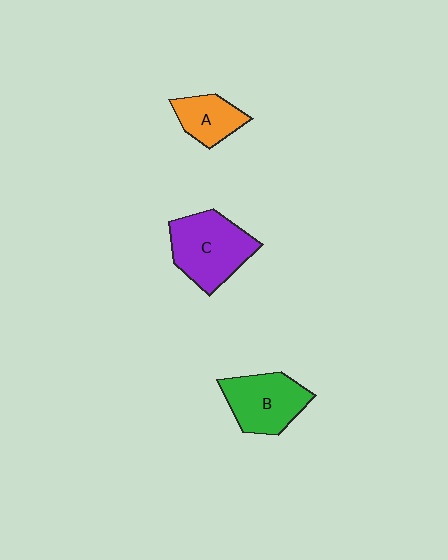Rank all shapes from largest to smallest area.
From largest to smallest: C (purple), B (green), A (orange).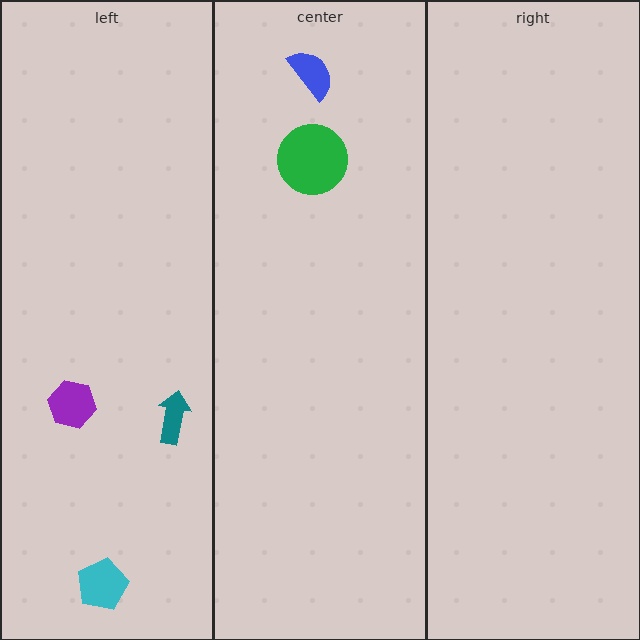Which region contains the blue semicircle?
The center region.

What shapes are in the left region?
The cyan pentagon, the teal arrow, the purple hexagon.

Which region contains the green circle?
The center region.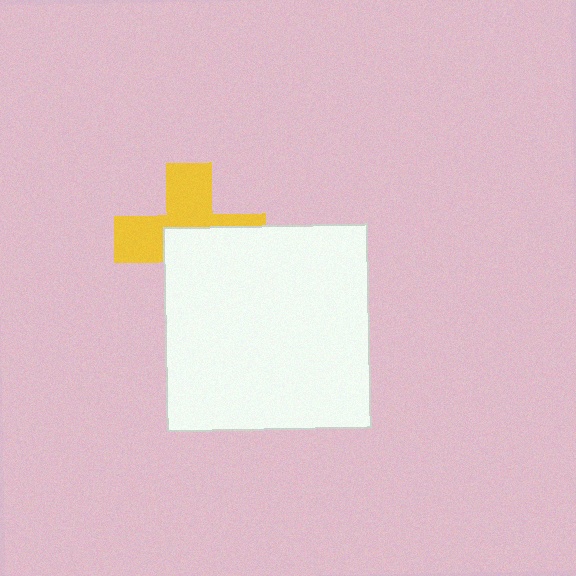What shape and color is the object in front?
The object in front is a white square.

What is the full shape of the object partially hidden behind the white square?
The partially hidden object is a yellow cross.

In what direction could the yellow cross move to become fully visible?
The yellow cross could move up. That would shift it out from behind the white square entirely.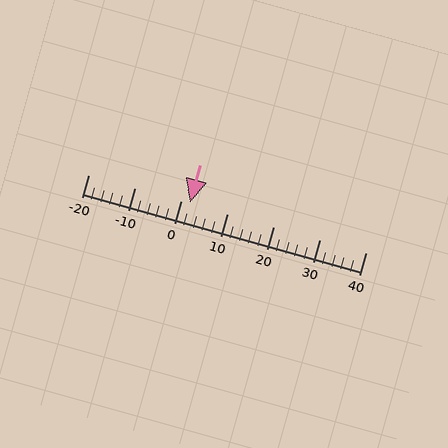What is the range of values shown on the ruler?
The ruler shows values from -20 to 40.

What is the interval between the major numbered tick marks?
The major tick marks are spaced 10 units apart.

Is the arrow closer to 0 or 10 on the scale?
The arrow is closer to 0.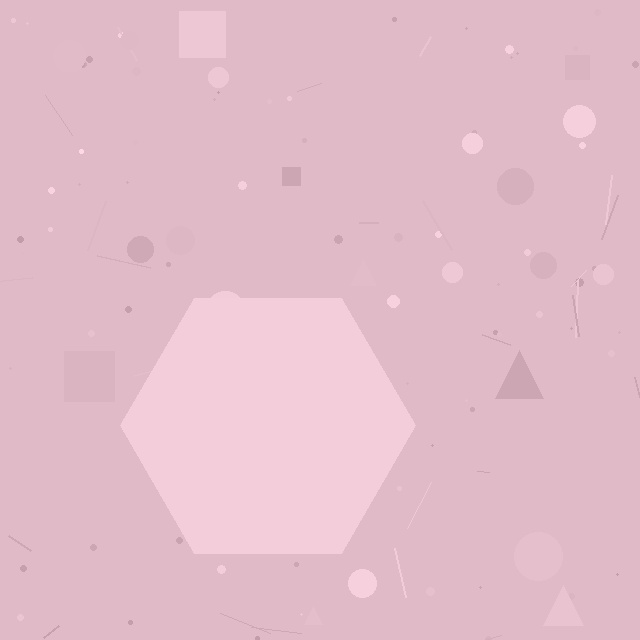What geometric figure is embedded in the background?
A hexagon is embedded in the background.